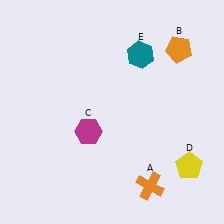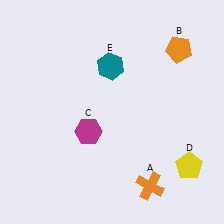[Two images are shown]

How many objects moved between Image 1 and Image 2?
1 object moved between the two images.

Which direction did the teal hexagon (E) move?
The teal hexagon (E) moved left.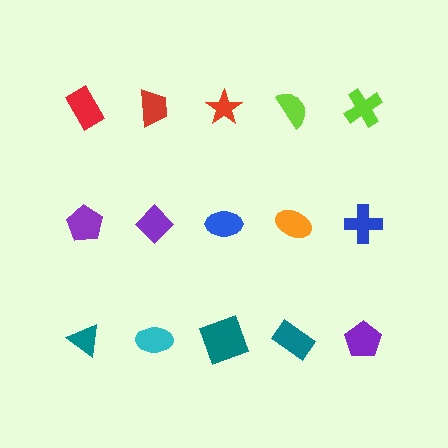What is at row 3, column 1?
A teal triangle.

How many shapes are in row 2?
5 shapes.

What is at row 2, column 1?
A purple pentagon.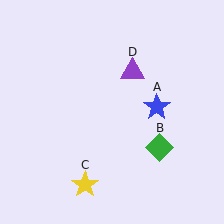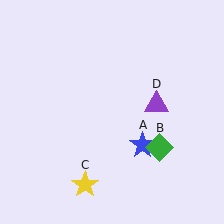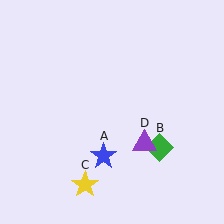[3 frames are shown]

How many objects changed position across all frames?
2 objects changed position: blue star (object A), purple triangle (object D).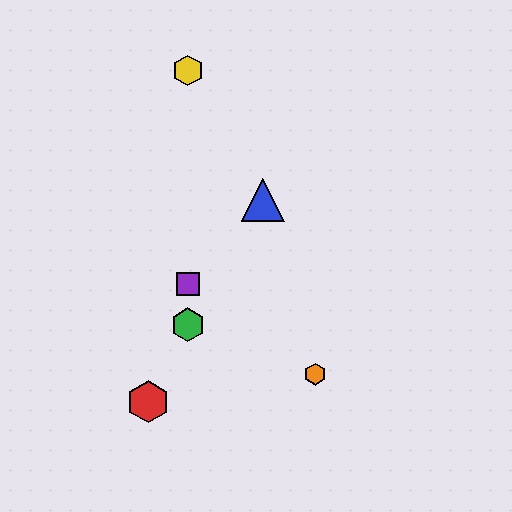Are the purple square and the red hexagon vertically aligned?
No, the purple square is at x≈188 and the red hexagon is at x≈148.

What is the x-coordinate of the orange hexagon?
The orange hexagon is at x≈315.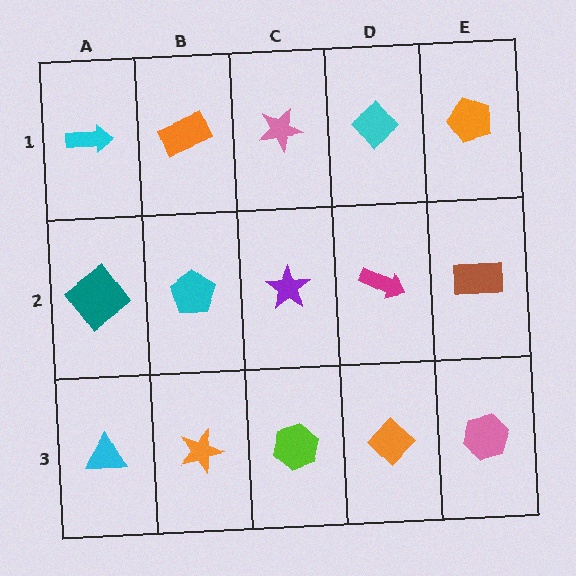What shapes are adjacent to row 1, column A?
A teal diamond (row 2, column A), an orange rectangle (row 1, column B).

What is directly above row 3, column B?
A cyan pentagon.